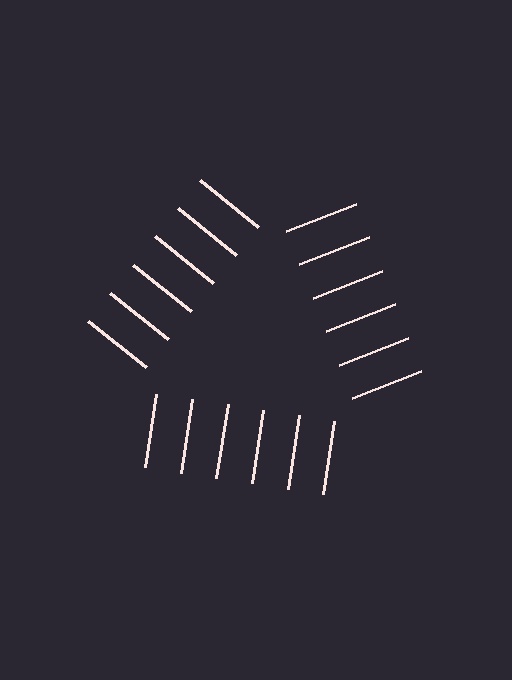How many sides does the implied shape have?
3 sides — the line-ends trace a triangle.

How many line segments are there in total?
18 — 6 along each of the 3 edges.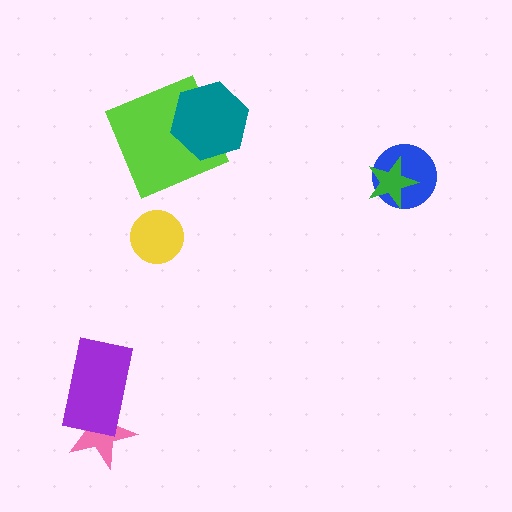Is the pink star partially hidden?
Yes, it is partially covered by another shape.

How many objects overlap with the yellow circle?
0 objects overlap with the yellow circle.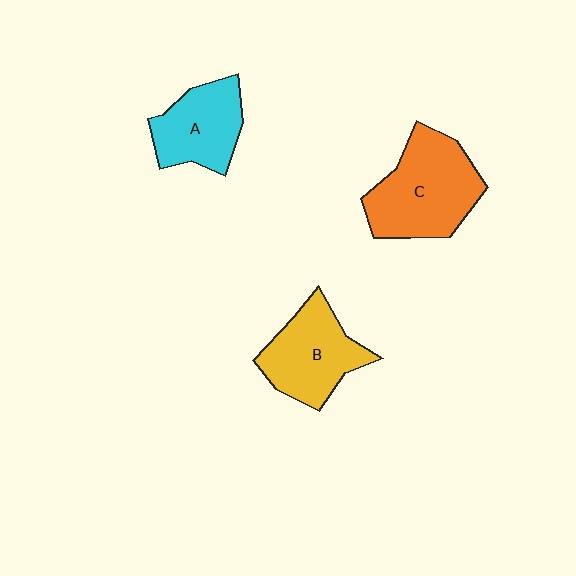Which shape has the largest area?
Shape C (orange).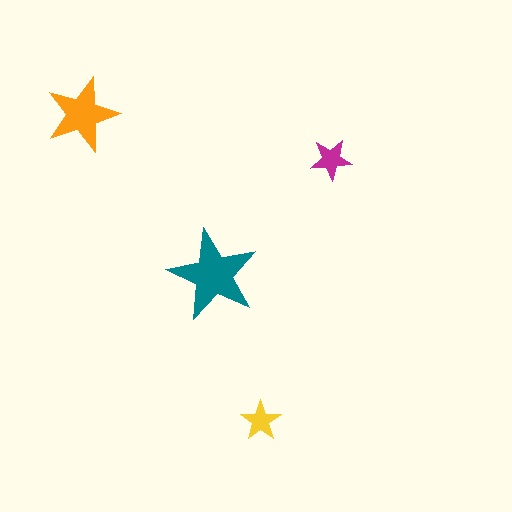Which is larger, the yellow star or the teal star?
The teal one.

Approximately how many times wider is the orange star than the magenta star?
About 2 times wider.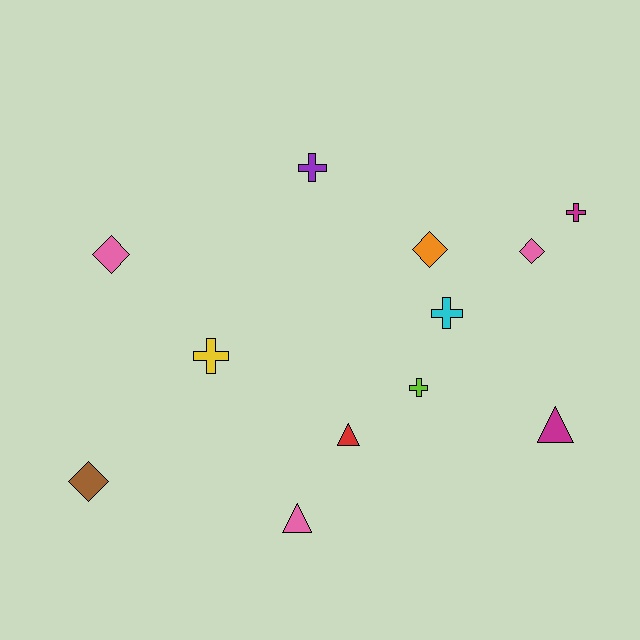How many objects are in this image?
There are 12 objects.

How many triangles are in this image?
There are 3 triangles.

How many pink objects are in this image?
There are 3 pink objects.